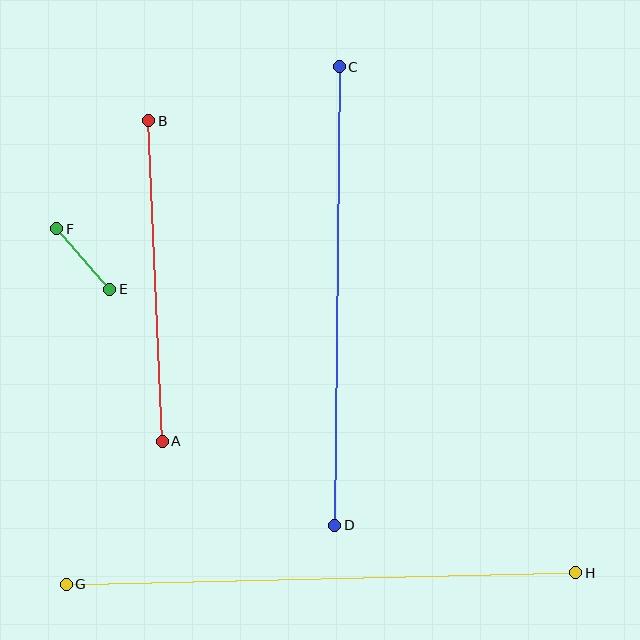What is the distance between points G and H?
The distance is approximately 510 pixels.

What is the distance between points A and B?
The distance is approximately 320 pixels.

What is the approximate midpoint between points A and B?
The midpoint is at approximately (155, 281) pixels.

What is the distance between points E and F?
The distance is approximately 81 pixels.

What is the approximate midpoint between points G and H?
The midpoint is at approximately (321, 579) pixels.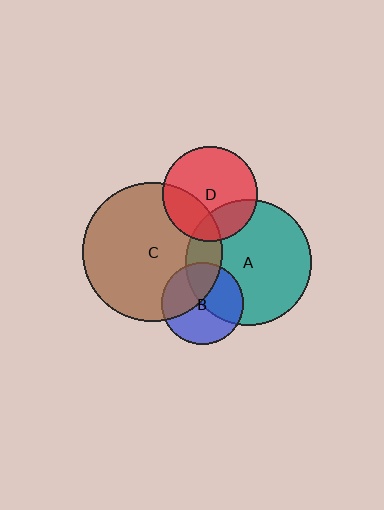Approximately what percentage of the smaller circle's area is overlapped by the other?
Approximately 30%.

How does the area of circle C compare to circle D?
Approximately 2.2 times.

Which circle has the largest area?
Circle C (brown).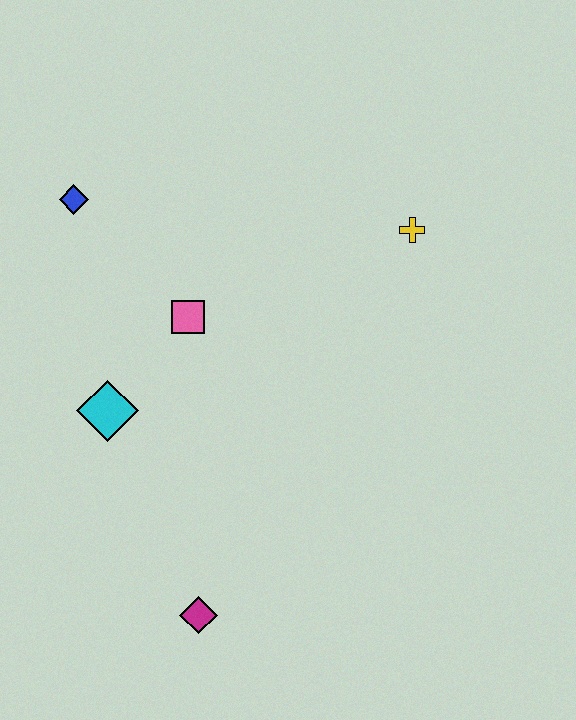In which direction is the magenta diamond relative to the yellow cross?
The magenta diamond is below the yellow cross.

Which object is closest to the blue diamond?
The pink square is closest to the blue diamond.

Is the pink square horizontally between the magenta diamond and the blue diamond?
Yes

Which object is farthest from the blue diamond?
The magenta diamond is farthest from the blue diamond.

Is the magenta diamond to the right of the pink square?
Yes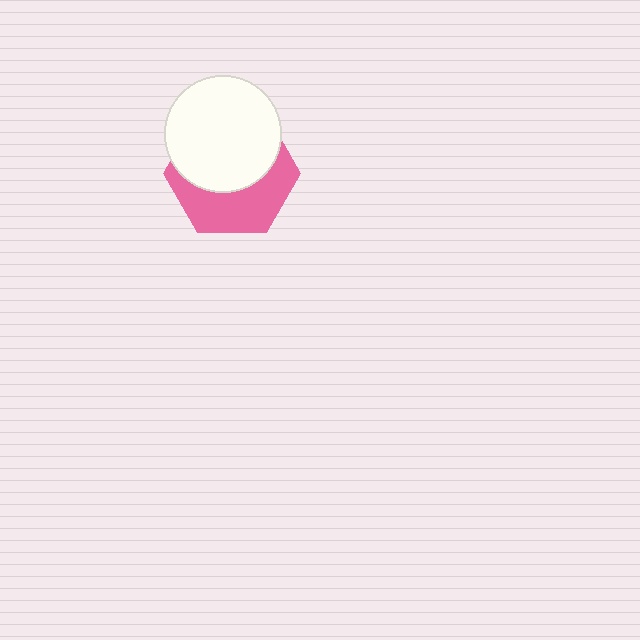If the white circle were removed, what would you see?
You would see the complete pink hexagon.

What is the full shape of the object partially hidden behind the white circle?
The partially hidden object is a pink hexagon.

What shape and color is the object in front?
The object in front is a white circle.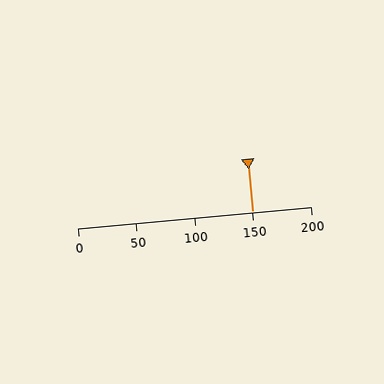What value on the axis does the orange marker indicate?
The marker indicates approximately 150.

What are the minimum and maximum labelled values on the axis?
The axis runs from 0 to 200.